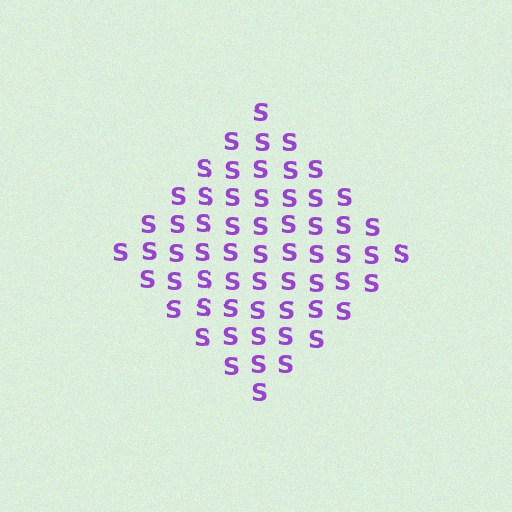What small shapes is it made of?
It is made of small letter S's.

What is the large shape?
The large shape is a diamond.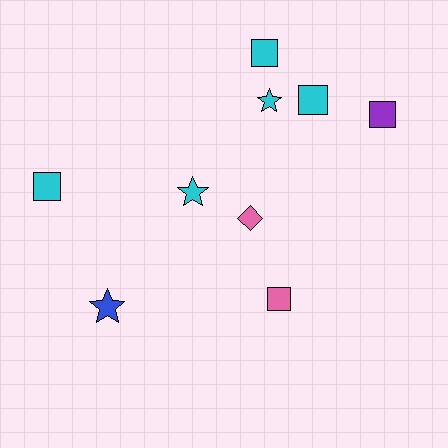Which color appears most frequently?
Cyan, with 5 objects.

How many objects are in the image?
There are 9 objects.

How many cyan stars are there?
There are 2 cyan stars.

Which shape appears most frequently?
Square, with 5 objects.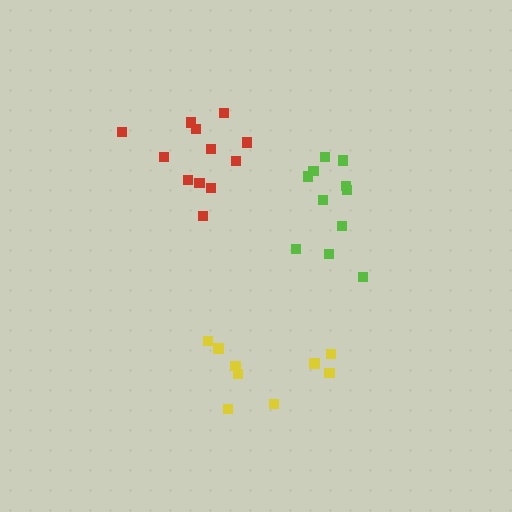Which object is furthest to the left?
The red cluster is leftmost.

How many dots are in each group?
Group 1: 11 dots, Group 2: 12 dots, Group 3: 9 dots (32 total).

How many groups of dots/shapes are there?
There are 3 groups.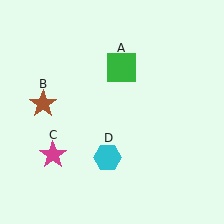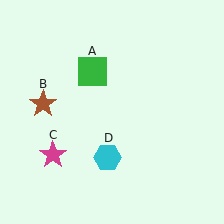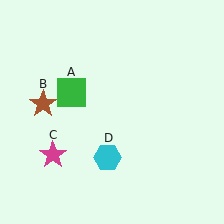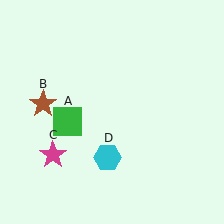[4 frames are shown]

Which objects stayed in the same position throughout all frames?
Brown star (object B) and magenta star (object C) and cyan hexagon (object D) remained stationary.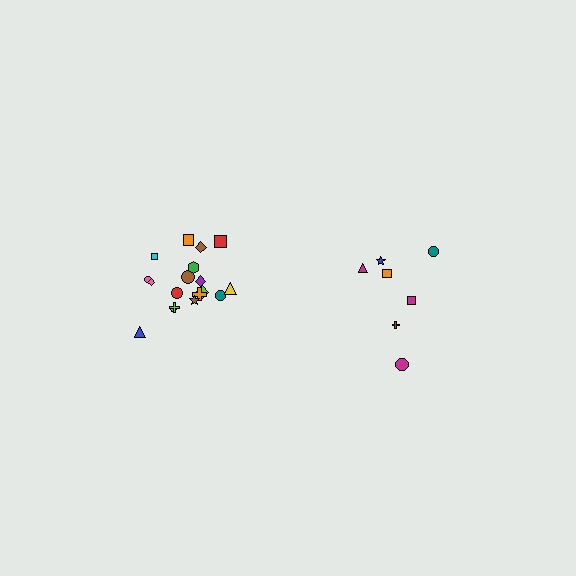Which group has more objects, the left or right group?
The left group.